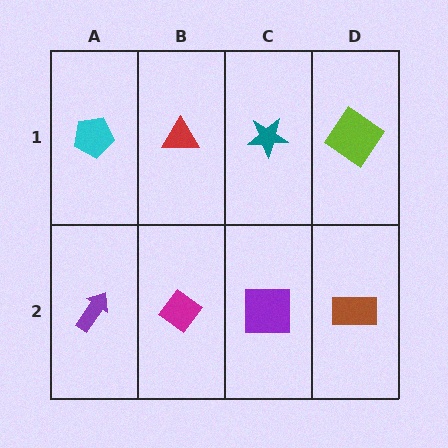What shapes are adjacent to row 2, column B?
A red triangle (row 1, column B), a purple arrow (row 2, column A), a purple square (row 2, column C).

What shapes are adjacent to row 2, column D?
A lime diamond (row 1, column D), a purple square (row 2, column C).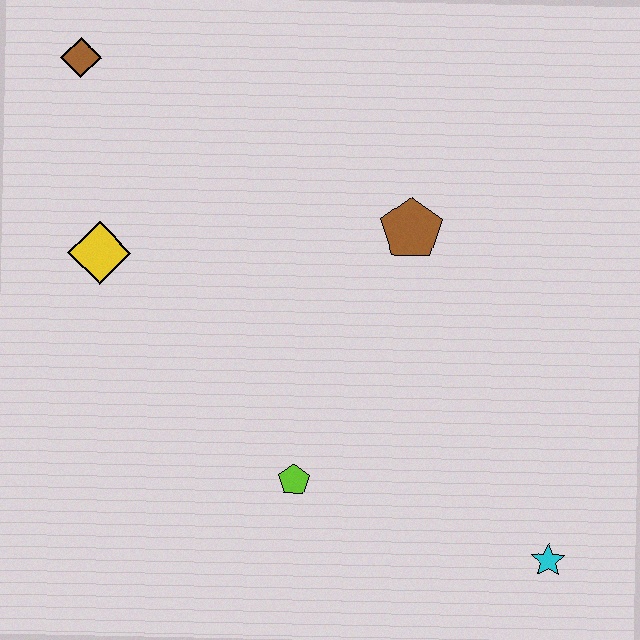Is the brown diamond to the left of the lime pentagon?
Yes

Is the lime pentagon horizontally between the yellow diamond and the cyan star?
Yes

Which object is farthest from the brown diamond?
The cyan star is farthest from the brown diamond.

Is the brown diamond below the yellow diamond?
No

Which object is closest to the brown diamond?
The yellow diamond is closest to the brown diamond.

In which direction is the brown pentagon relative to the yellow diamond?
The brown pentagon is to the right of the yellow diamond.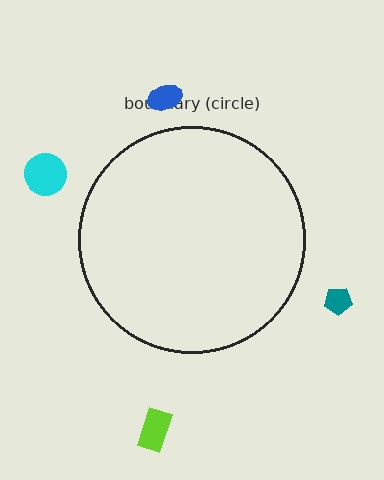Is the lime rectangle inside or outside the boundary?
Outside.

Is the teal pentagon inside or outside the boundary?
Outside.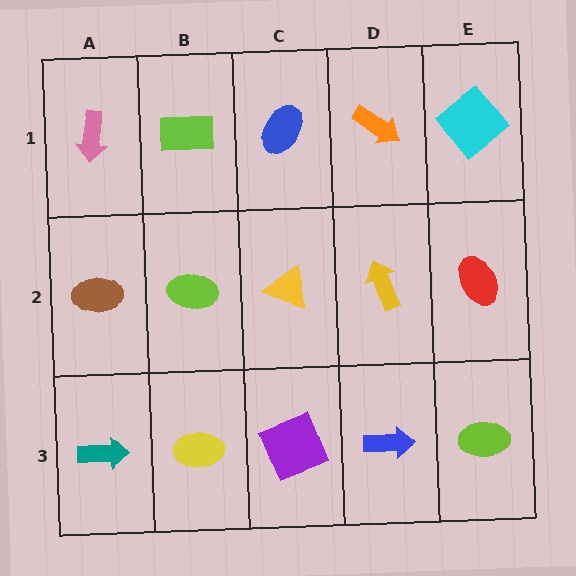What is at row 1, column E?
A cyan diamond.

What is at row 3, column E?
A lime ellipse.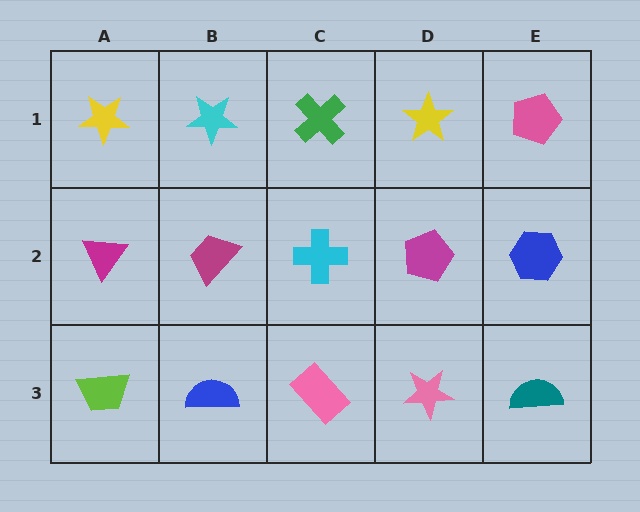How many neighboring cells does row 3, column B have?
3.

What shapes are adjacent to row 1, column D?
A magenta pentagon (row 2, column D), a green cross (row 1, column C), a pink pentagon (row 1, column E).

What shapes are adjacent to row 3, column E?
A blue hexagon (row 2, column E), a pink star (row 3, column D).